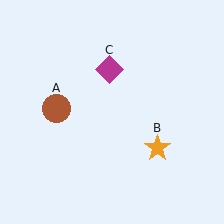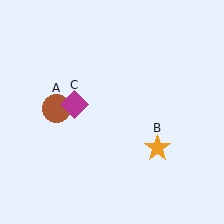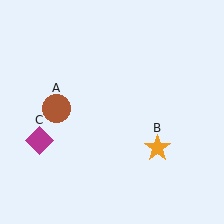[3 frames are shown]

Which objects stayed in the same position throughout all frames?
Brown circle (object A) and orange star (object B) remained stationary.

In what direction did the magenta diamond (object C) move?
The magenta diamond (object C) moved down and to the left.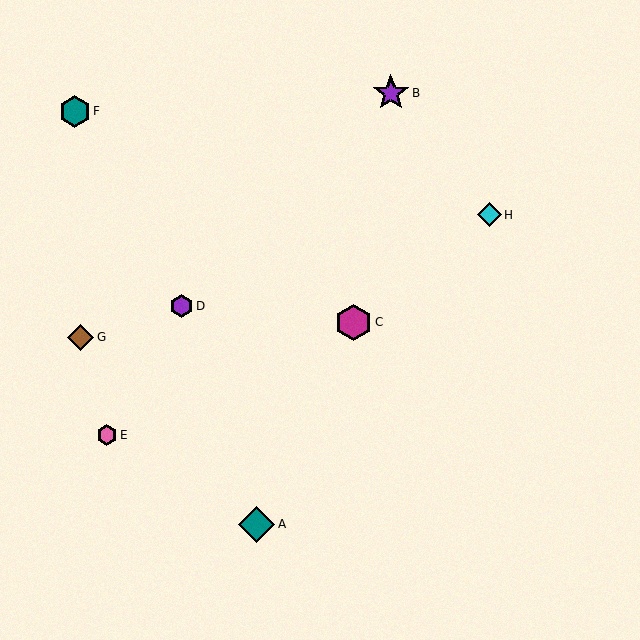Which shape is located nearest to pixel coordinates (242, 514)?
The teal diamond (labeled A) at (256, 524) is nearest to that location.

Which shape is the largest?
The purple star (labeled B) is the largest.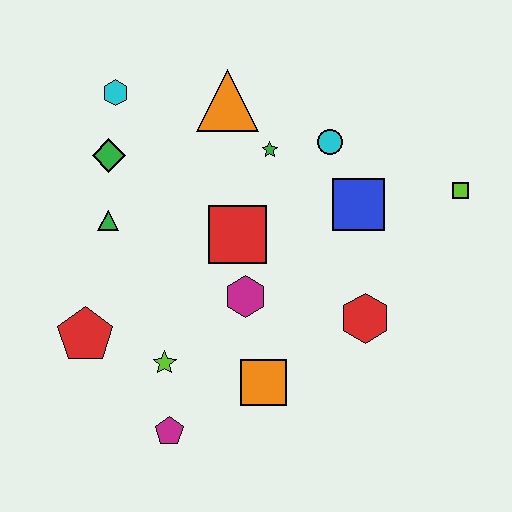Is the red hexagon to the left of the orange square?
No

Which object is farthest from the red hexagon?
The cyan hexagon is farthest from the red hexagon.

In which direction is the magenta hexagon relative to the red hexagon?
The magenta hexagon is to the left of the red hexagon.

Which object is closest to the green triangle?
The green diamond is closest to the green triangle.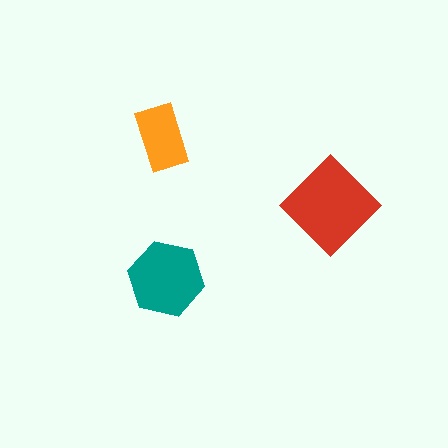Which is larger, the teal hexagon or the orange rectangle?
The teal hexagon.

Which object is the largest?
The red diamond.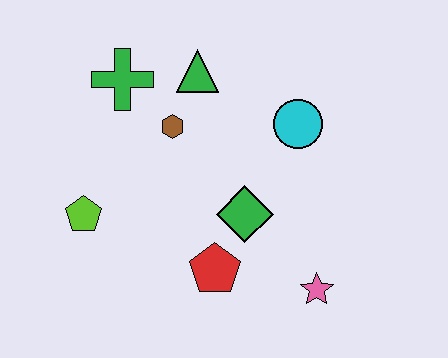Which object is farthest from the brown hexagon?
The pink star is farthest from the brown hexagon.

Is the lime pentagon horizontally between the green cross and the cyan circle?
No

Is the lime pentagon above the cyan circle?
No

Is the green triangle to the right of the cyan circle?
No